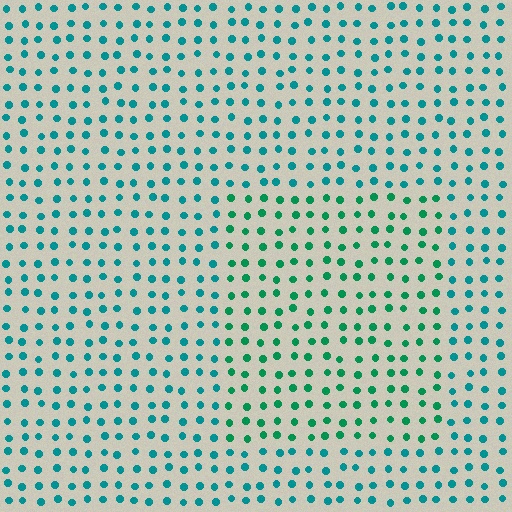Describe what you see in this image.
The image is filled with small teal elements in a uniform arrangement. A rectangle-shaped region is visible where the elements are tinted to a slightly different hue, forming a subtle color boundary.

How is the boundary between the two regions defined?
The boundary is defined purely by a slight shift in hue (about 28 degrees). Spacing, size, and orientation are identical on both sides.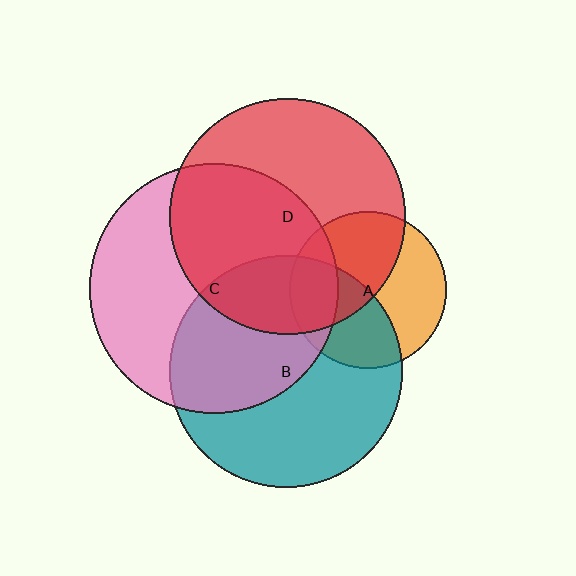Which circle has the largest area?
Circle C (pink).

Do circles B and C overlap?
Yes.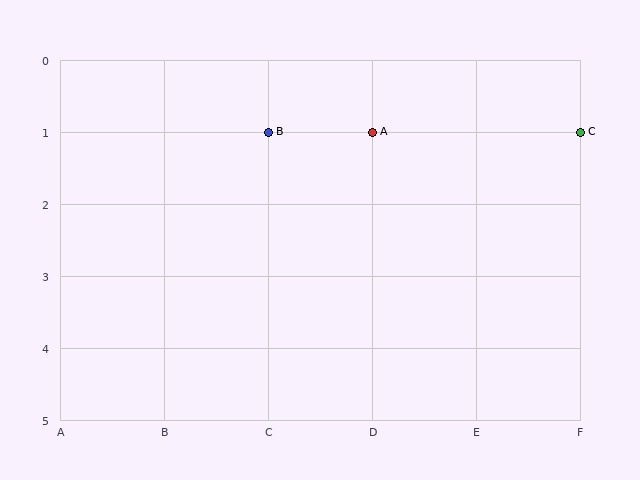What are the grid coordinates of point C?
Point C is at grid coordinates (F, 1).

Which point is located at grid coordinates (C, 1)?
Point B is at (C, 1).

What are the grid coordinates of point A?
Point A is at grid coordinates (D, 1).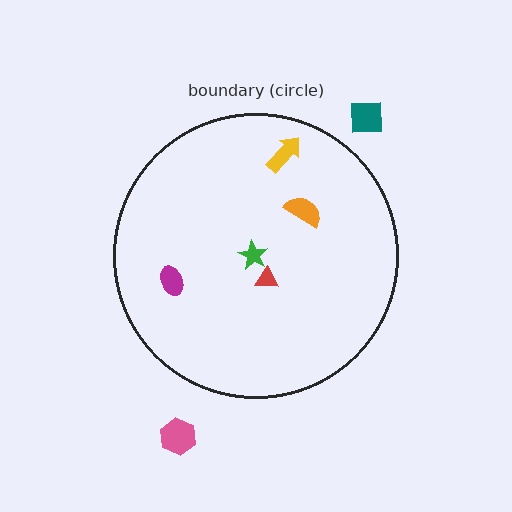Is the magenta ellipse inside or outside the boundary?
Inside.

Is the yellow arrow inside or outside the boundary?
Inside.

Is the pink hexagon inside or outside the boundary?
Outside.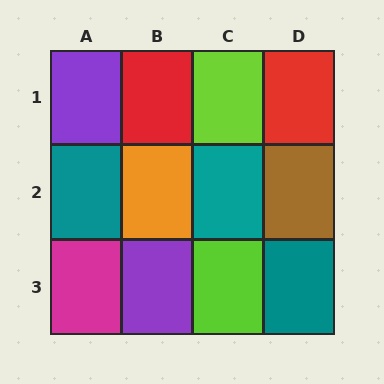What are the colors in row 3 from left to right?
Magenta, purple, lime, teal.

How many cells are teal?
3 cells are teal.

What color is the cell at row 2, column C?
Teal.